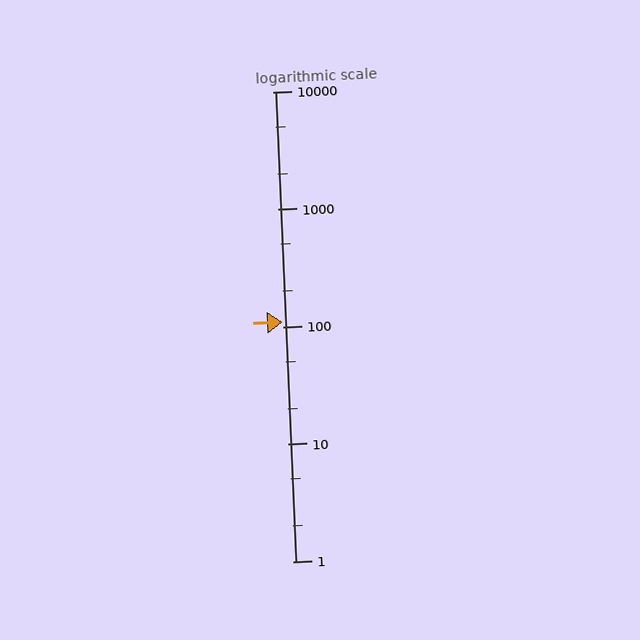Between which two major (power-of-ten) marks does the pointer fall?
The pointer is between 100 and 1000.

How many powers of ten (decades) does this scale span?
The scale spans 4 decades, from 1 to 10000.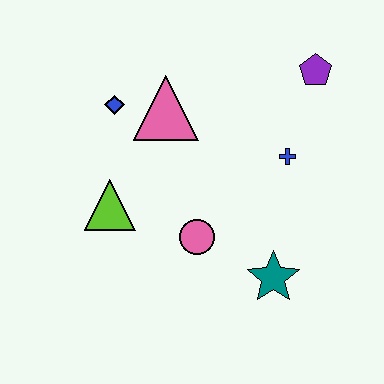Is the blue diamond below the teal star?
No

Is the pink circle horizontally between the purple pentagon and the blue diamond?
Yes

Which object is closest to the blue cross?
The purple pentagon is closest to the blue cross.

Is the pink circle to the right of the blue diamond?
Yes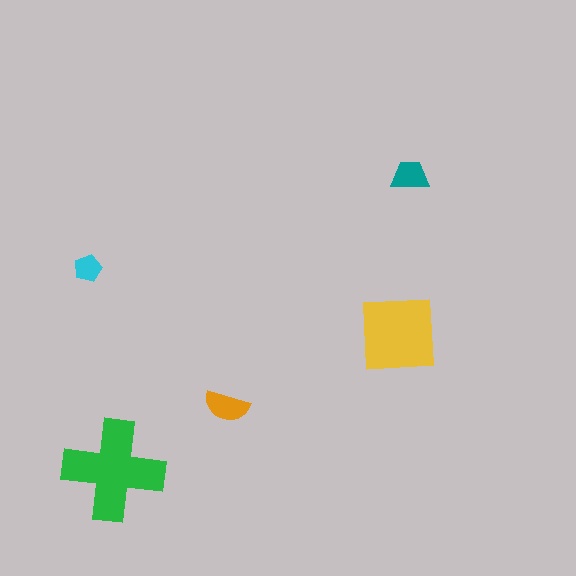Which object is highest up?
The teal trapezoid is topmost.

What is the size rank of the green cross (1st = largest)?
1st.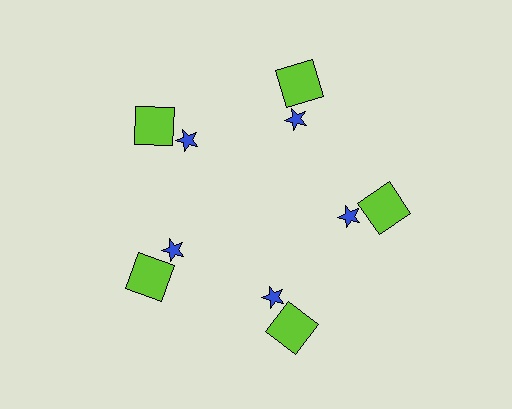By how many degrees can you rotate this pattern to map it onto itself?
The pattern maps onto itself every 72 degrees of rotation.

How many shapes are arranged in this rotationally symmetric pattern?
There are 10 shapes, arranged in 5 groups of 2.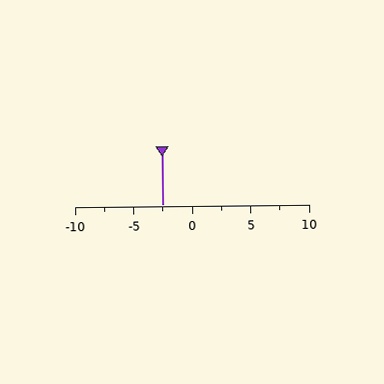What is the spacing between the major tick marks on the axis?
The major ticks are spaced 5 apart.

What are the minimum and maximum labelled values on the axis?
The axis runs from -10 to 10.